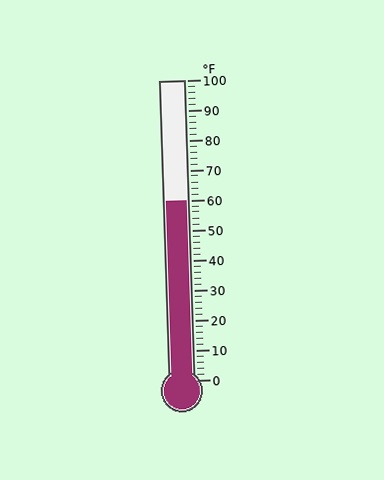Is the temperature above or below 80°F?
The temperature is below 80°F.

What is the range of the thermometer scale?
The thermometer scale ranges from 0°F to 100°F.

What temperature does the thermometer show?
The thermometer shows approximately 60°F.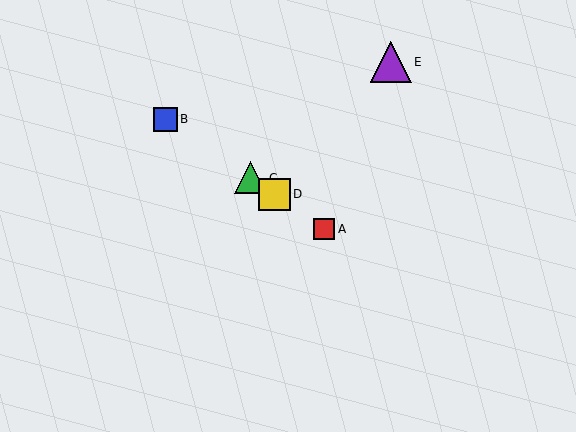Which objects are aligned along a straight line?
Objects A, B, C, D are aligned along a straight line.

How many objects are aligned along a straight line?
4 objects (A, B, C, D) are aligned along a straight line.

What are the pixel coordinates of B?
Object B is at (165, 119).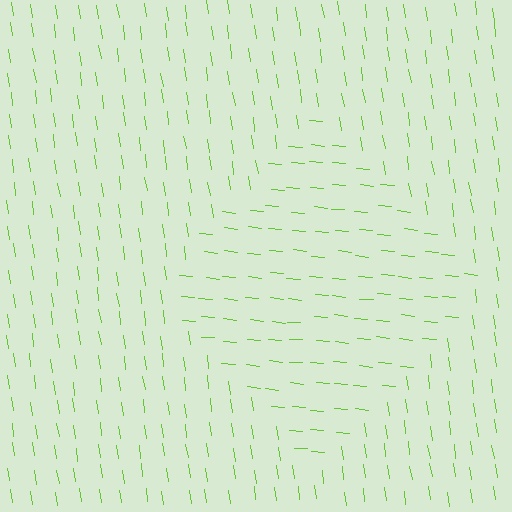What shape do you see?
I see a diamond.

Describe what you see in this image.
The image is filled with small lime line segments. A diamond region in the image has lines oriented differently from the surrounding lines, creating a visible texture boundary.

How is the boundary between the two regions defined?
The boundary is defined purely by a change in line orientation (approximately 77 degrees difference). All lines are the same color and thickness.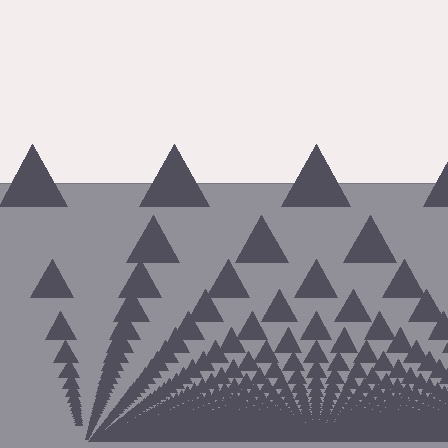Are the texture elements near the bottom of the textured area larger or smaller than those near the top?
Smaller. The gradient is inverted — elements near the bottom are smaller and denser.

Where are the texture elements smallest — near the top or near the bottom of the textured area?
Near the bottom.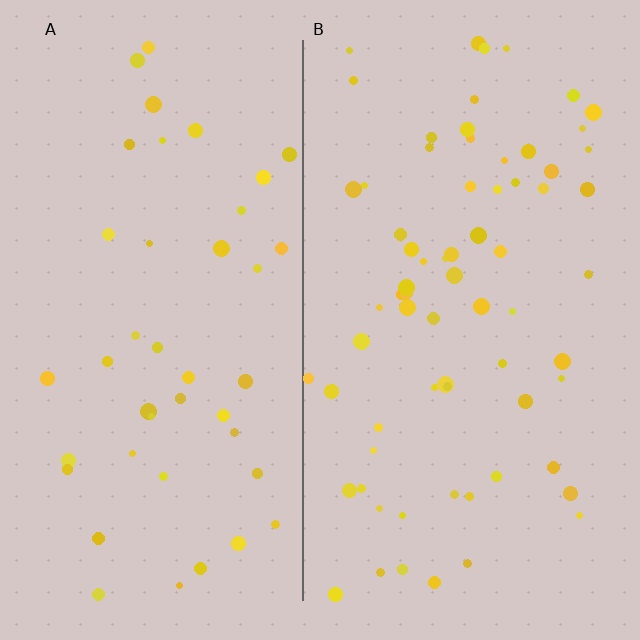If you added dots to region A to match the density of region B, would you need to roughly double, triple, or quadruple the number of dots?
Approximately double.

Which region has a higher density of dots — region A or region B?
B (the right).